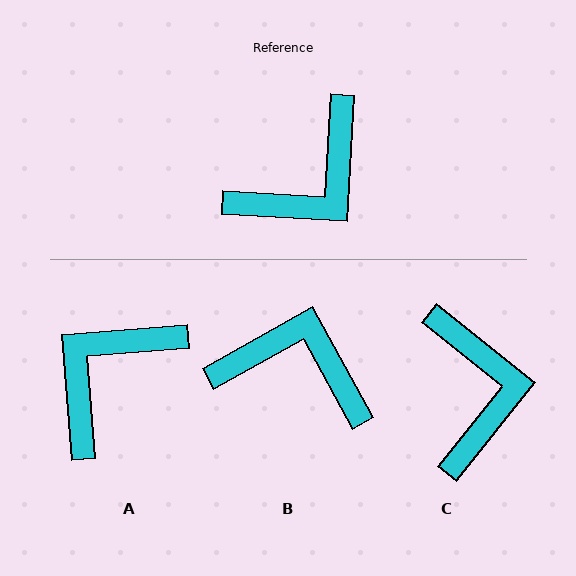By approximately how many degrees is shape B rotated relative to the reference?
Approximately 122 degrees counter-clockwise.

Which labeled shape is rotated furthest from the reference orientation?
A, about 172 degrees away.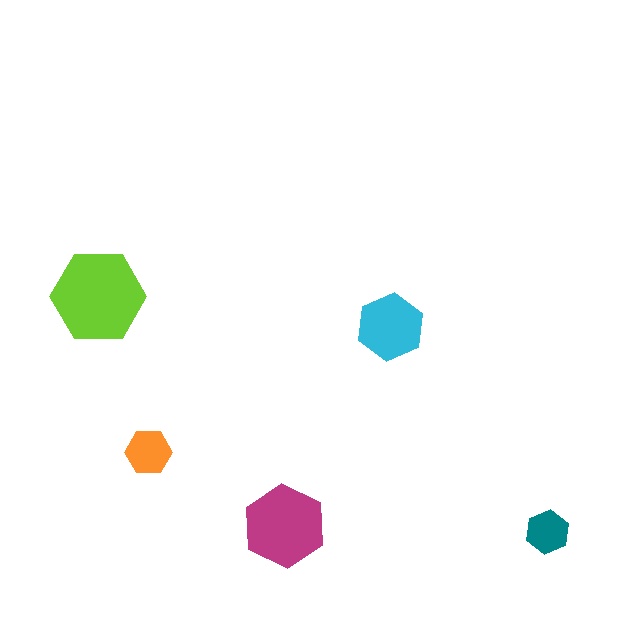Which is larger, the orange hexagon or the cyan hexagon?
The cyan one.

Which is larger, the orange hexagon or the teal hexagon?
The orange one.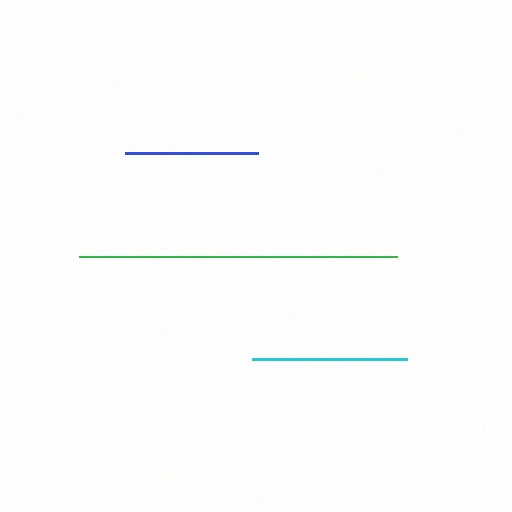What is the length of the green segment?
The green segment is approximately 319 pixels long.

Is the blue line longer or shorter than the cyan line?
The cyan line is longer than the blue line.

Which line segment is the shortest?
The blue line is the shortest at approximately 133 pixels.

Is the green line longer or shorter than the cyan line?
The green line is longer than the cyan line.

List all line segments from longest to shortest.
From longest to shortest: green, cyan, blue.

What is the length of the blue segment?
The blue segment is approximately 133 pixels long.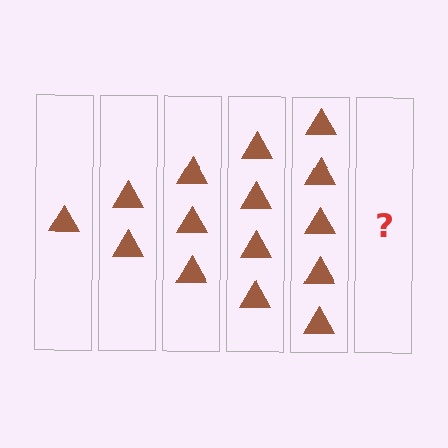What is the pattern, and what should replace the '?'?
The pattern is that each step adds one more triangle. The '?' should be 6 triangles.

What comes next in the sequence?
The next element should be 6 triangles.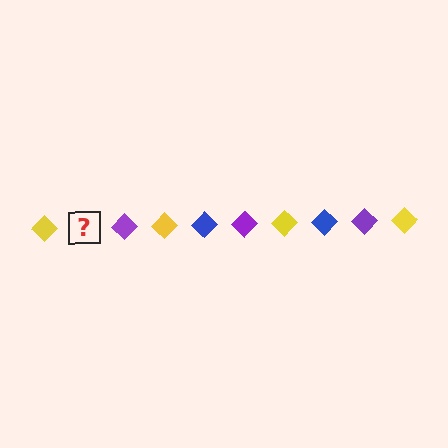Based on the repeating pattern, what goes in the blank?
The blank should be a blue diamond.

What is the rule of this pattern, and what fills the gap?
The rule is that the pattern cycles through yellow, blue, purple diamonds. The gap should be filled with a blue diamond.